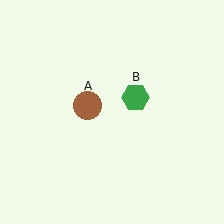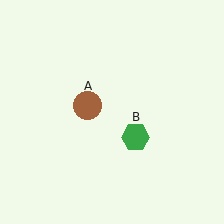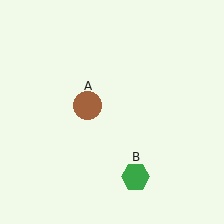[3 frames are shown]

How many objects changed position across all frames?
1 object changed position: green hexagon (object B).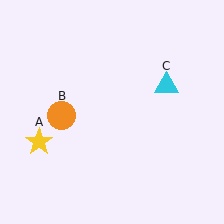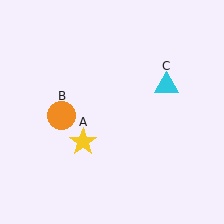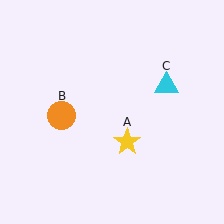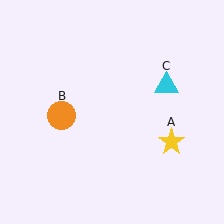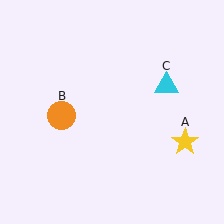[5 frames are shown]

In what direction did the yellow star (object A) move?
The yellow star (object A) moved right.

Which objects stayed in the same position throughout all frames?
Orange circle (object B) and cyan triangle (object C) remained stationary.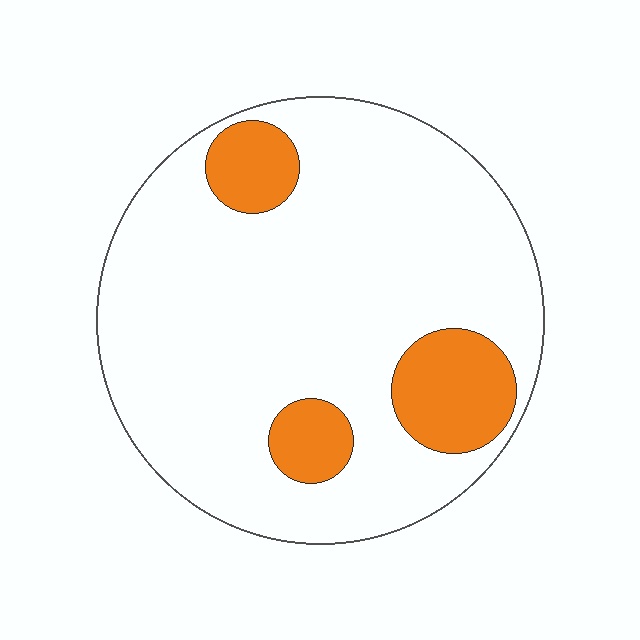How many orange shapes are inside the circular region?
3.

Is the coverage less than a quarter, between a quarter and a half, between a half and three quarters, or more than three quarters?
Less than a quarter.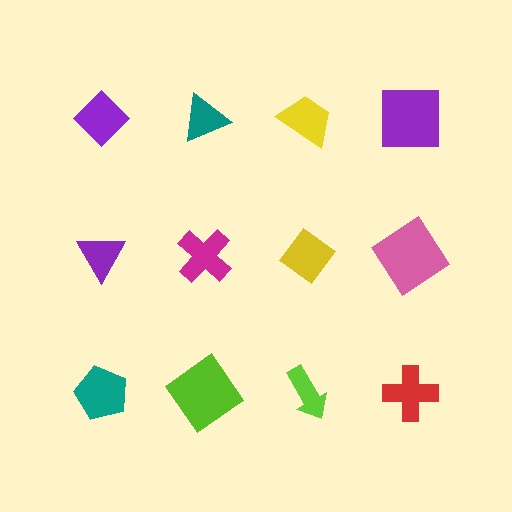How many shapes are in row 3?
4 shapes.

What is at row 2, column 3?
A yellow diamond.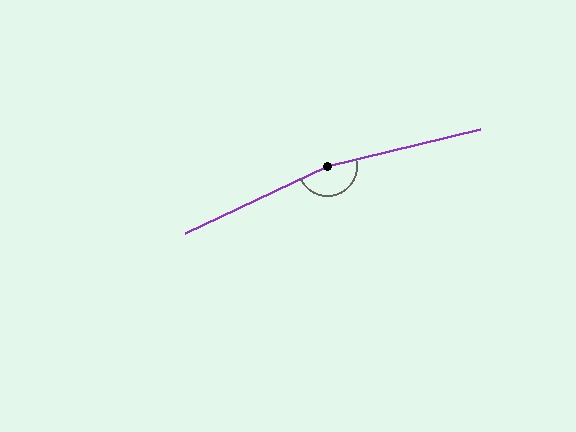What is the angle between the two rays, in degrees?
Approximately 168 degrees.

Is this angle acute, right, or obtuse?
It is obtuse.